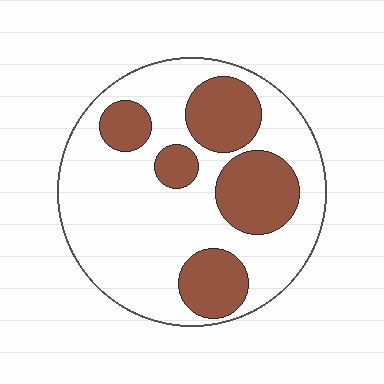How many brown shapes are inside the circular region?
5.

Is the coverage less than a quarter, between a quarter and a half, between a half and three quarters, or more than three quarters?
Between a quarter and a half.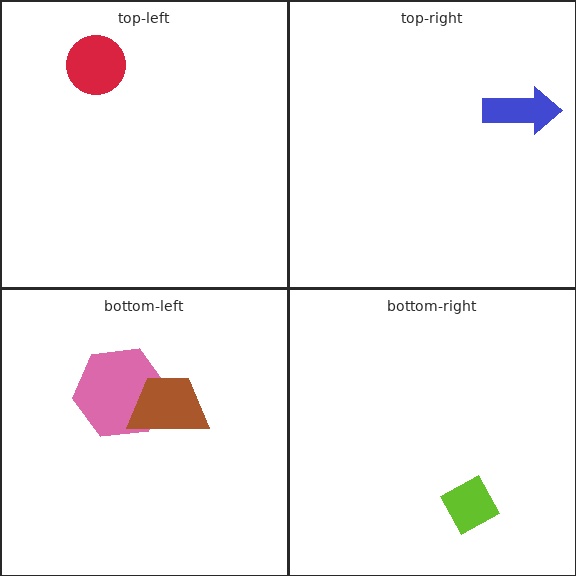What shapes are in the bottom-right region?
The lime diamond.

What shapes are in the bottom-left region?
The pink hexagon, the brown trapezoid.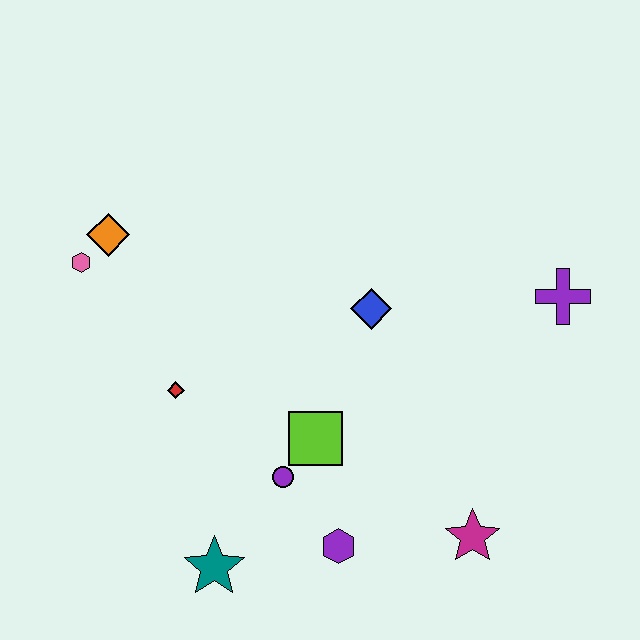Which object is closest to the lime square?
The purple circle is closest to the lime square.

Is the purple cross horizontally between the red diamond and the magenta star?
No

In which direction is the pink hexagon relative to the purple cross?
The pink hexagon is to the left of the purple cross.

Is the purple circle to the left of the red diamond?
No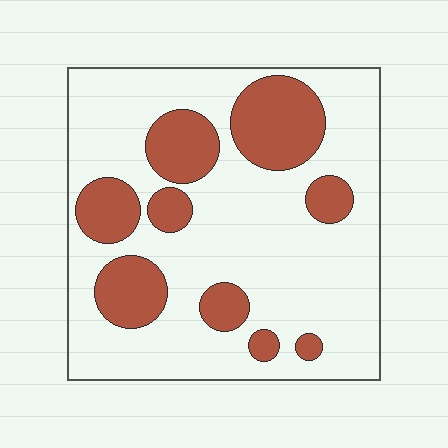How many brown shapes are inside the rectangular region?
9.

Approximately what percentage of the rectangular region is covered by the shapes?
Approximately 25%.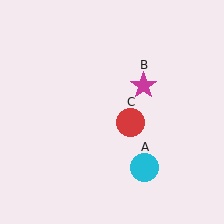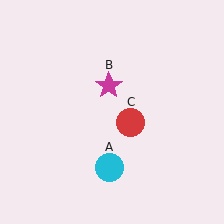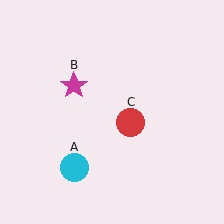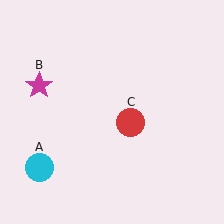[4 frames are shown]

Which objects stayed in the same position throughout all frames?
Red circle (object C) remained stationary.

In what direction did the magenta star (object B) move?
The magenta star (object B) moved left.